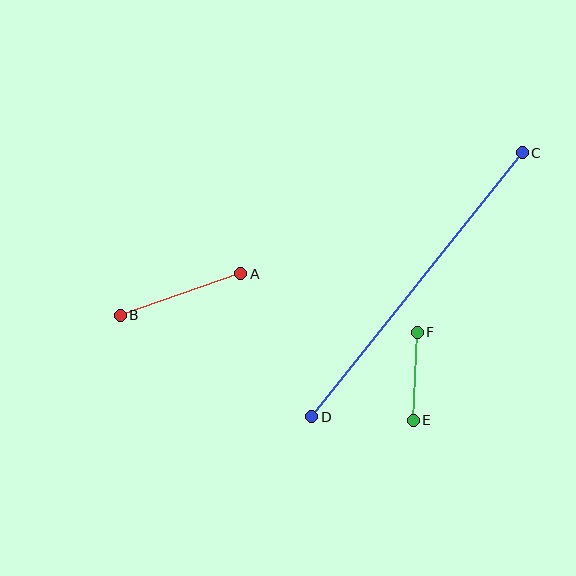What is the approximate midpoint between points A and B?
The midpoint is at approximately (180, 295) pixels.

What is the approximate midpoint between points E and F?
The midpoint is at approximately (415, 376) pixels.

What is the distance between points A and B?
The distance is approximately 127 pixels.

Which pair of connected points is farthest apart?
Points C and D are farthest apart.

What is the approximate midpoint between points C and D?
The midpoint is at approximately (417, 285) pixels.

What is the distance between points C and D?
The distance is approximately 338 pixels.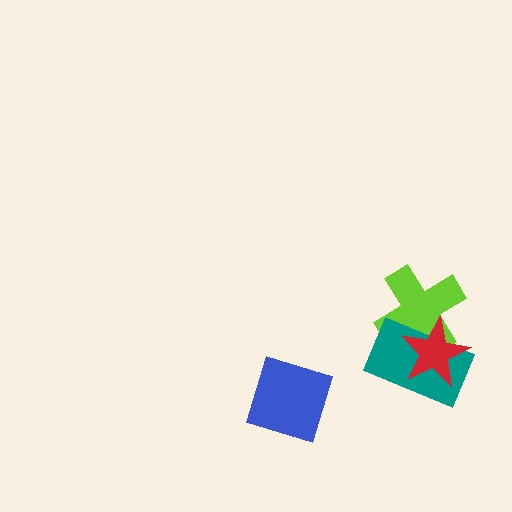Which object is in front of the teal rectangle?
The red star is in front of the teal rectangle.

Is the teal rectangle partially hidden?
Yes, it is partially covered by another shape.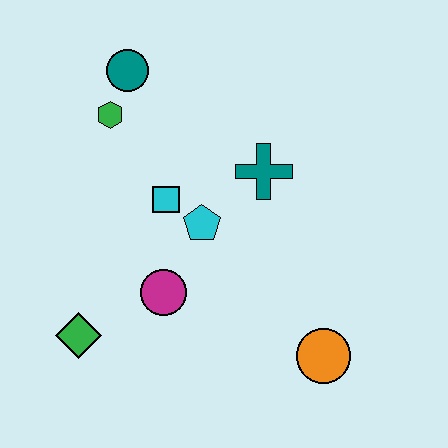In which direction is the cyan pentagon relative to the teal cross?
The cyan pentagon is to the left of the teal cross.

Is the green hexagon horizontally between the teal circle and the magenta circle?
No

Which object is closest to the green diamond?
The magenta circle is closest to the green diamond.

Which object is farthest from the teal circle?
The orange circle is farthest from the teal circle.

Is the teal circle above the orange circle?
Yes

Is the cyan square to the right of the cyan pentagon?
No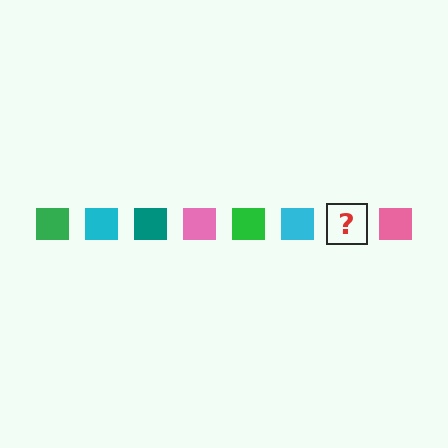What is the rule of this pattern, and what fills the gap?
The rule is that the pattern cycles through green, cyan, teal, pink squares. The gap should be filled with a teal square.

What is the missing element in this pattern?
The missing element is a teal square.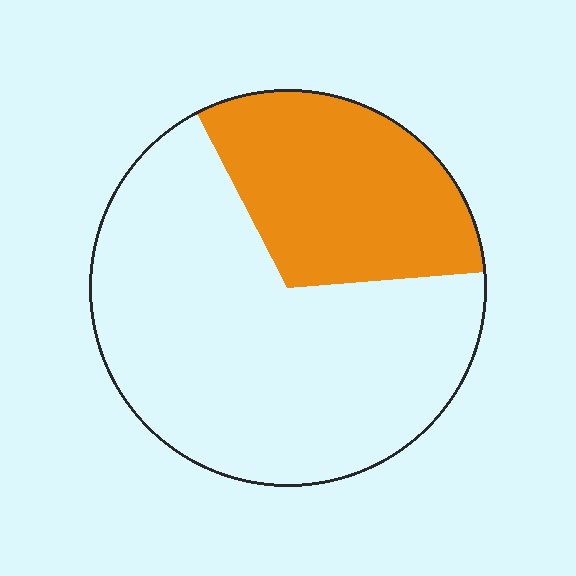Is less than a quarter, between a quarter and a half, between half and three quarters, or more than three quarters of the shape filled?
Between a quarter and a half.